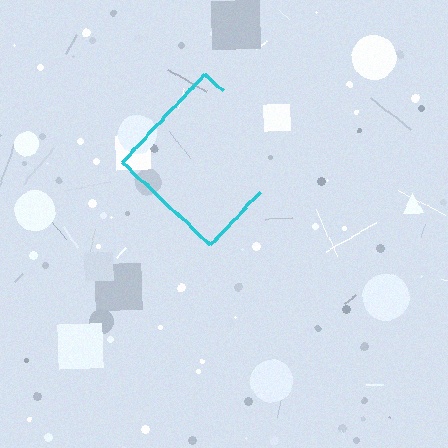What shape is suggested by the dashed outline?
The dashed outline suggests a diamond.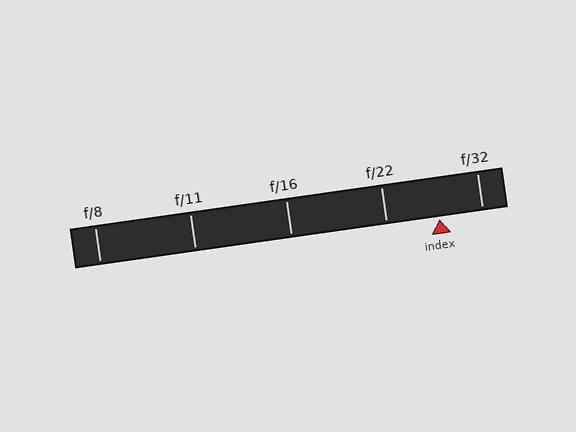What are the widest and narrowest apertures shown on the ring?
The widest aperture shown is f/8 and the narrowest is f/32.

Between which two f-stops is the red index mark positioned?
The index mark is between f/22 and f/32.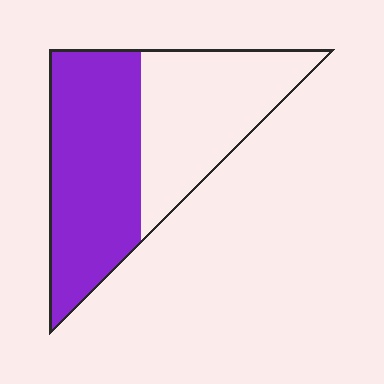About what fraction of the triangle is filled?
About one half (1/2).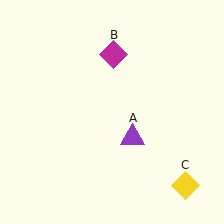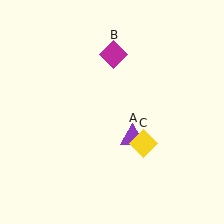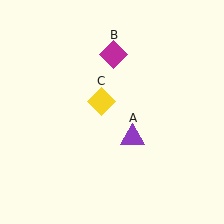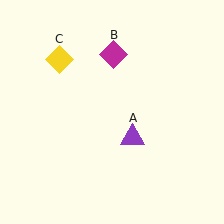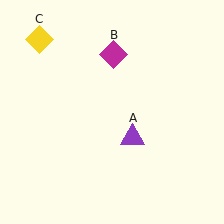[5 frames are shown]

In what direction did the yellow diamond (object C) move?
The yellow diamond (object C) moved up and to the left.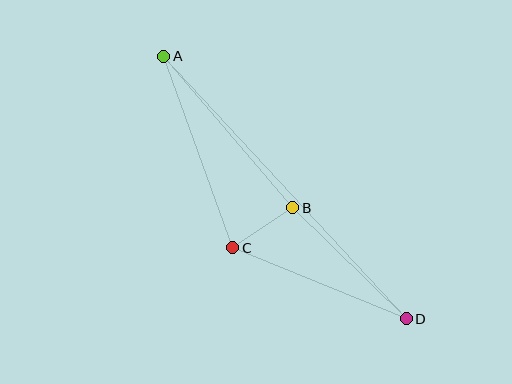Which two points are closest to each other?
Points B and C are closest to each other.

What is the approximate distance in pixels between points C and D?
The distance between C and D is approximately 187 pixels.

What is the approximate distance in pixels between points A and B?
The distance between A and B is approximately 199 pixels.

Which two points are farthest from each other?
Points A and D are farthest from each other.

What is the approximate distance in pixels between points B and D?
The distance between B and D is approximately 159 pixels.